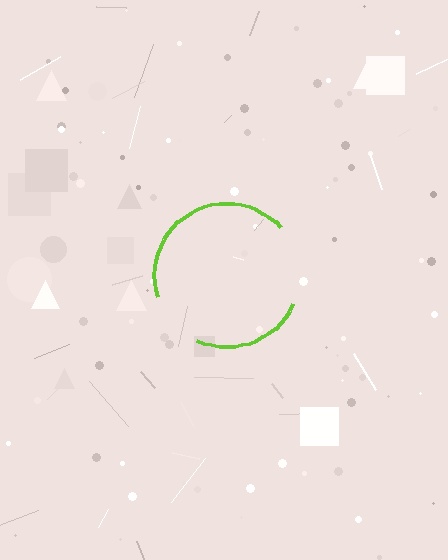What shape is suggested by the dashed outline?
The dashed outline suggests a circle.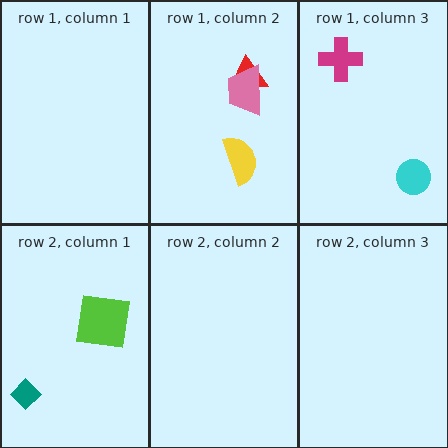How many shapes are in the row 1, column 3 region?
2.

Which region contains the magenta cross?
The row 1, column 3 region.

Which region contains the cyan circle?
The row 1, column 3 region.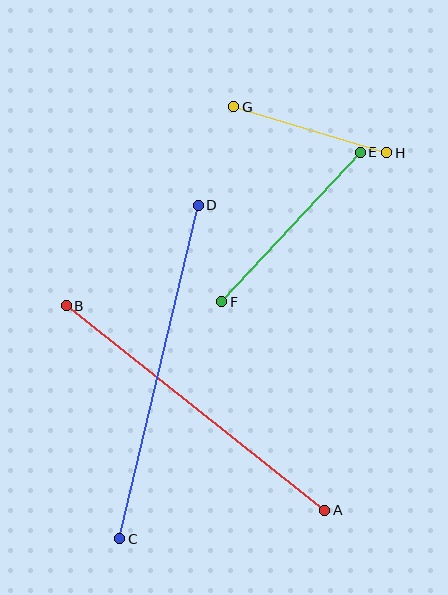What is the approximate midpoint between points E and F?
The midpoint is at approximately (291, 227) pixels.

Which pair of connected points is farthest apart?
Points C and D are farthest apart.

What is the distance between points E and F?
The distance is approximately 204 pixels.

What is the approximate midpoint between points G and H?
The midpoint is at approximately (310, 130) pixels.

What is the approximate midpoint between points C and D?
The midpoint is at approximately (159, 372) pixels.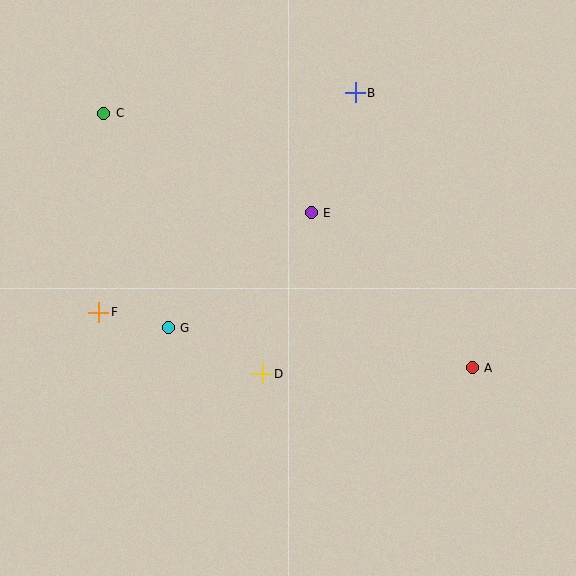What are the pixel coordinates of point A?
Point A is at (472, 368).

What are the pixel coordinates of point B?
Point B is at (355, 93).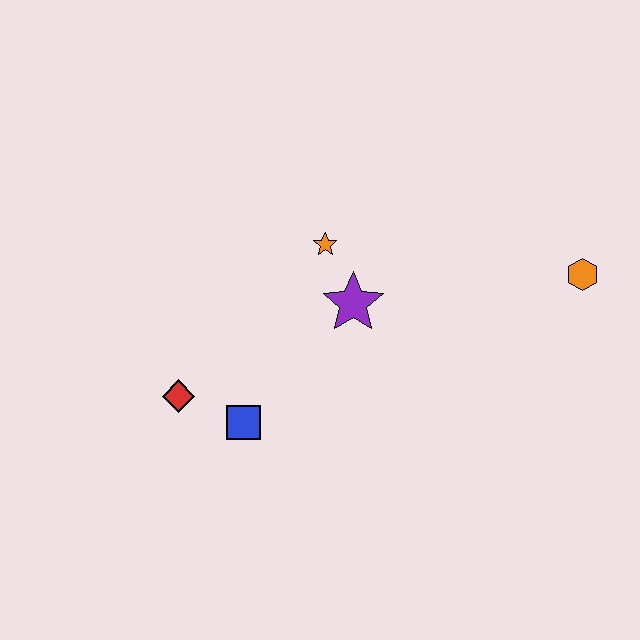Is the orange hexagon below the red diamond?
No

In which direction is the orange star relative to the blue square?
The orange star is above the blue square.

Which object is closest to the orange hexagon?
The purple star is closest to the orange hexagon.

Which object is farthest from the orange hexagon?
The red diamond is farthest from the orange hexagon.